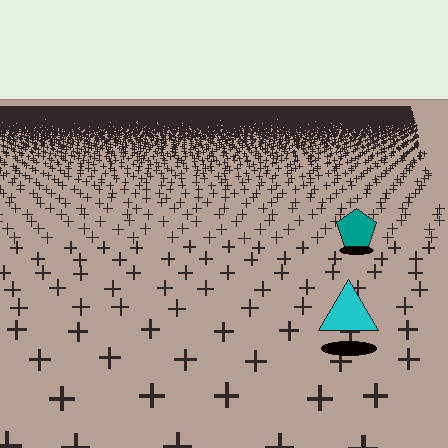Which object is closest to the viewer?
The cyan triangle is closest. The texture marks near it are larger and more spread out.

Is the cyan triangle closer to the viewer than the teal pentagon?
Yes. The cyan triangle is closer — you can tell from the texture gradient: the ground texture is coarser near it.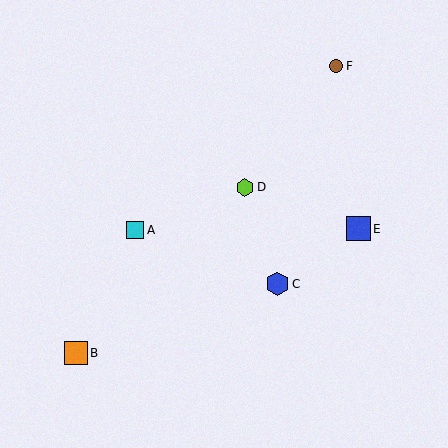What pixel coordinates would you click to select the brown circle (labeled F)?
Click at (336, 66) to select the brown circle F.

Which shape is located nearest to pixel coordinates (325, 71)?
The brown circle (labeled F) at (336, 66) is nearest to that location.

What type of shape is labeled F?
Shape F is a brown circle.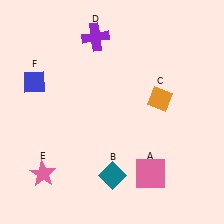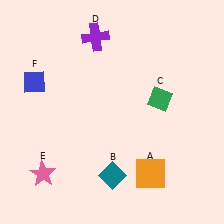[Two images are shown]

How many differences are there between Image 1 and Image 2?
There are 2 differences between the two images.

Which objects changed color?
A changed from pink to orange. C changed from orange to green.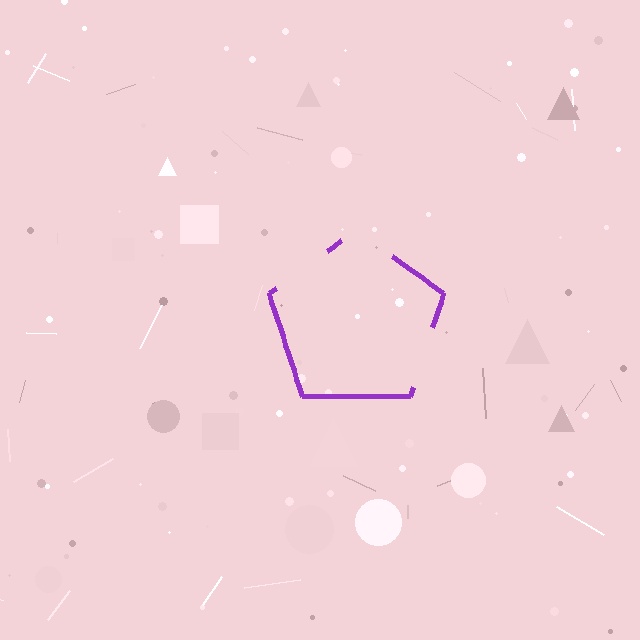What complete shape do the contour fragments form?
The contour fragments form a pentagon.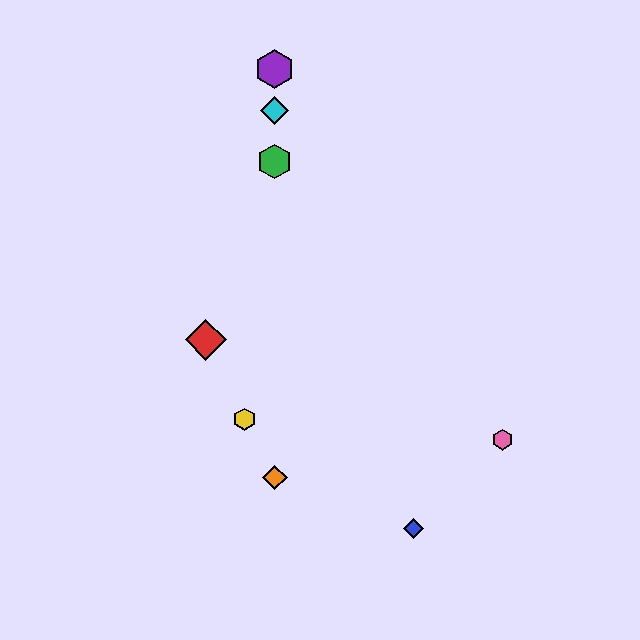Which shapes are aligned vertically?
The green hexagon, the purple hexagon, the orange diamond, the cyan diamond are aligned vertically.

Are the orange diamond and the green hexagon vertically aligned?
Yes, both are at x≈275.